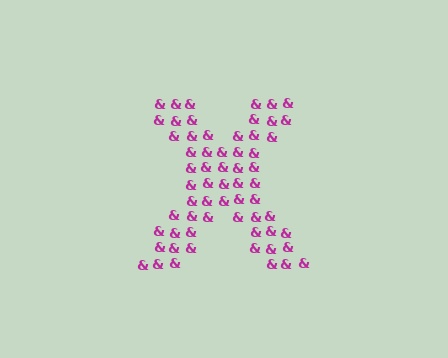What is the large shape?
The large shape is the letter X.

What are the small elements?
The small elements are ampersands.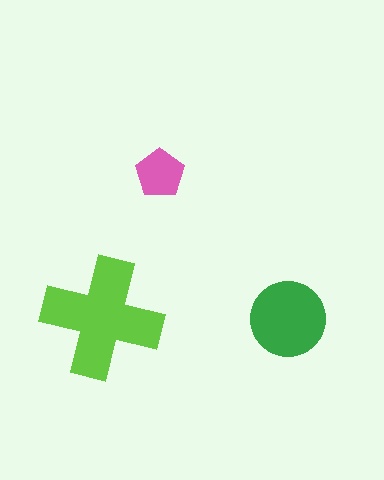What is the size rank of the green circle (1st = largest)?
2nd.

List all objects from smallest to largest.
The pink pentagon, the green circle, the lime cross.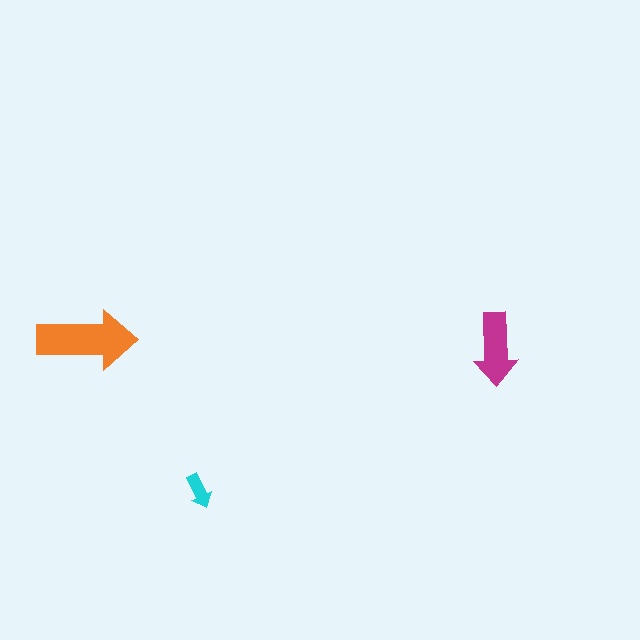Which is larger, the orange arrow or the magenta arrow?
The orange one.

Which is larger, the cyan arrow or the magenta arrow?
The magenta one.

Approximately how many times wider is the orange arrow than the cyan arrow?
About 3 times wider.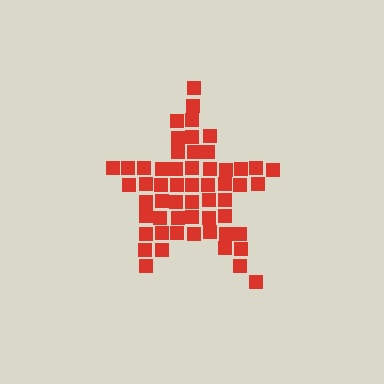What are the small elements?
The small elements are squares.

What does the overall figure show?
The overall figure shows a star.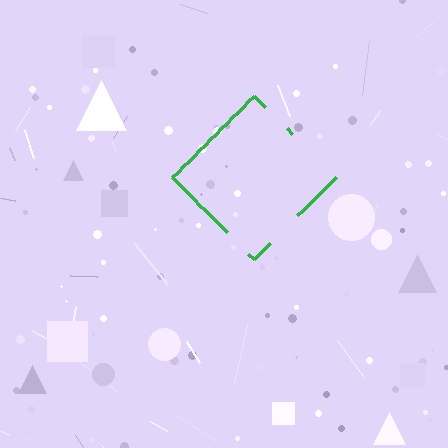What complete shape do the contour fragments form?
The contour fragments form a diamond.